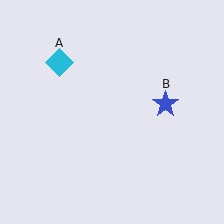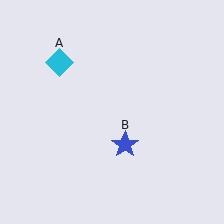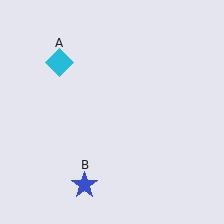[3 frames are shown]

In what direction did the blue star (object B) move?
The blue star (object B) moved down and to the left.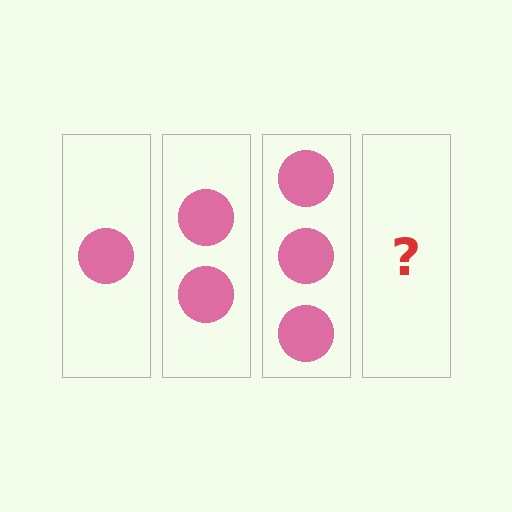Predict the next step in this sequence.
The next step is 4 circles.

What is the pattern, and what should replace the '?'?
The pattern is that each step adds one more circle. The '?' should be 4 circles.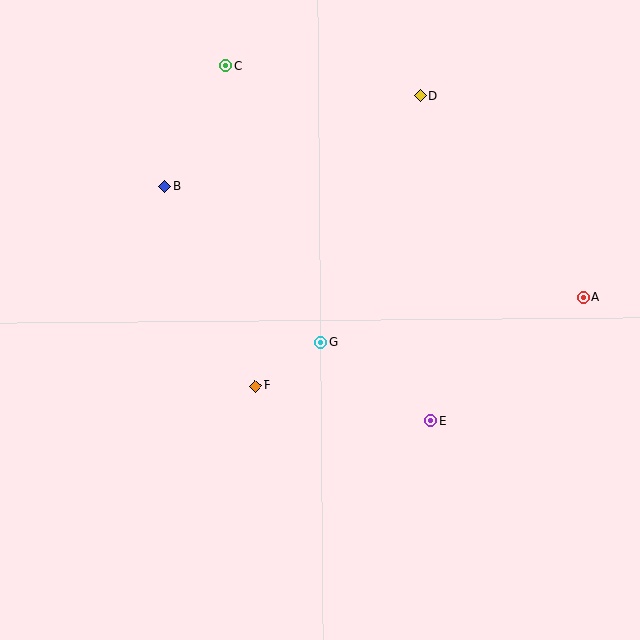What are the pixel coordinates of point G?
Point G is at (321, 342).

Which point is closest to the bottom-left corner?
Point F is closest to the bottom-left corner.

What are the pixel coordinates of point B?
Point B is at (165, 186).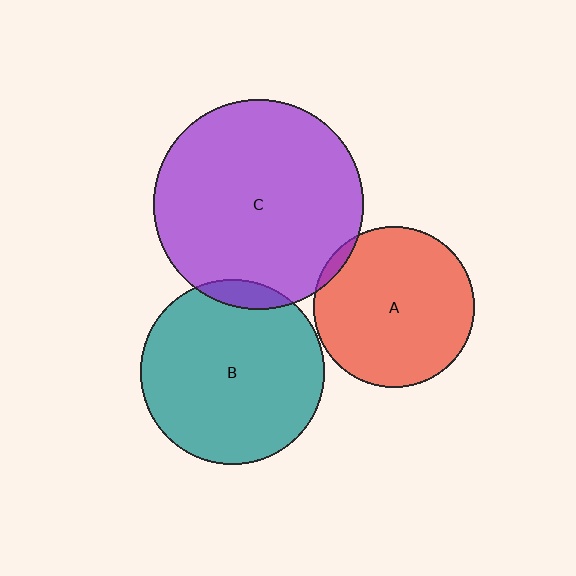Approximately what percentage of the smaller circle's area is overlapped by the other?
Approximately 5%.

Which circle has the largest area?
Circle C (purple).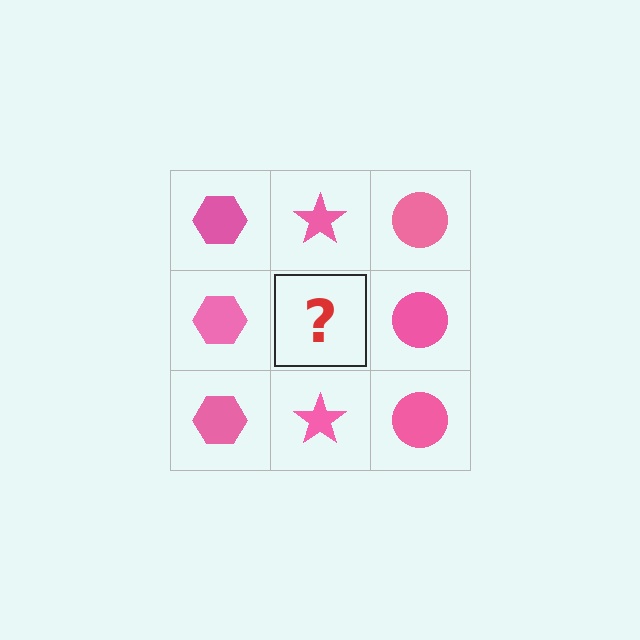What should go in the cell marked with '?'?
The missing cell should contain a pink star.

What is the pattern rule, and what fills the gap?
The rule is that each column has a consistent shape. The gap should be filled with a pink star.